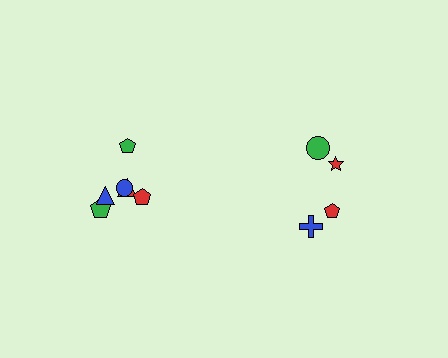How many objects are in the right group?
There are 4 objects.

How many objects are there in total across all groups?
There are 10 objects.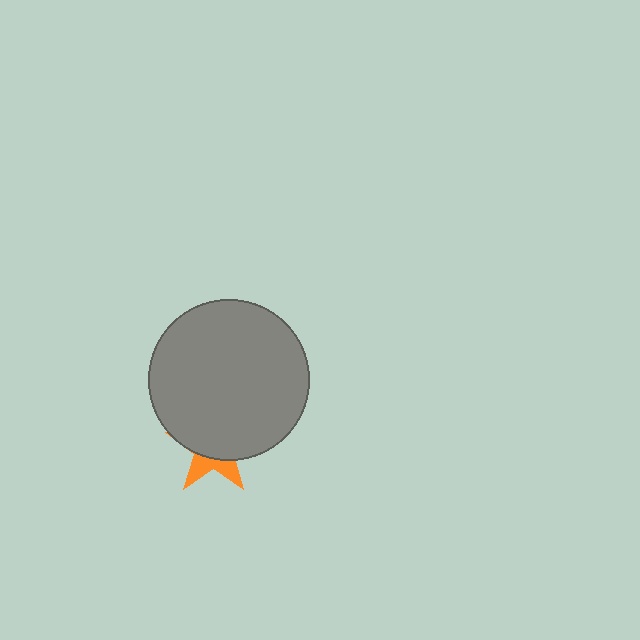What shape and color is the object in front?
The object in front is a gray circle.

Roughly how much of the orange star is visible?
A small part of it is visible (roughly 31%).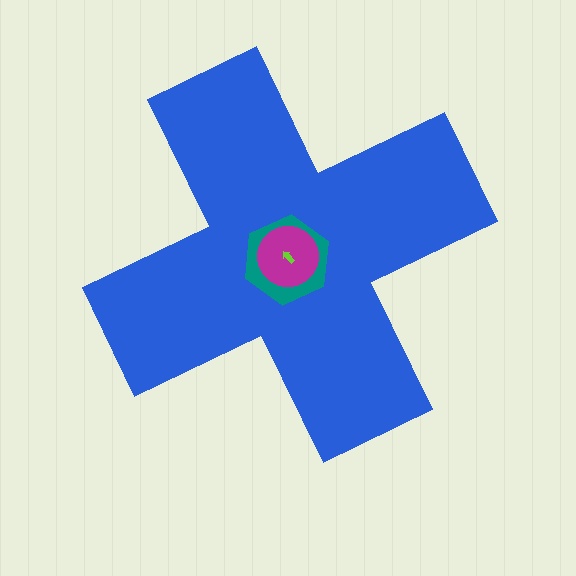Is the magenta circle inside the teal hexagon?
Yes.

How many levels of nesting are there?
4.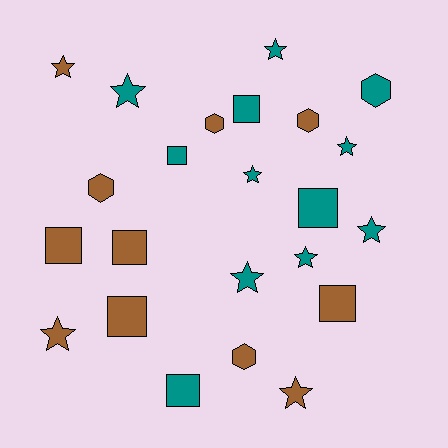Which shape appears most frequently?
Star, with 10 objects.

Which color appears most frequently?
Teal, with 12 objects.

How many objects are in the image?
There are 23 objects.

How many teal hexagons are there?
There is 1 teal hexagon.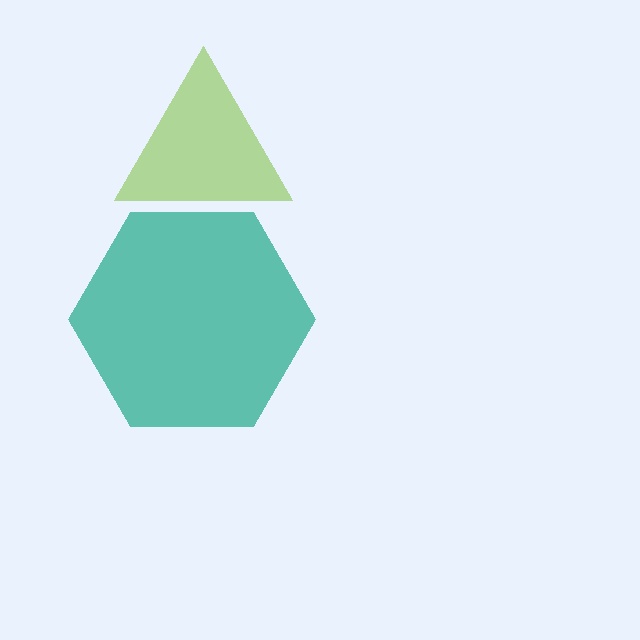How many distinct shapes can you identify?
There are 2 distinct shapes: a lime triangle, a teal hexagon.